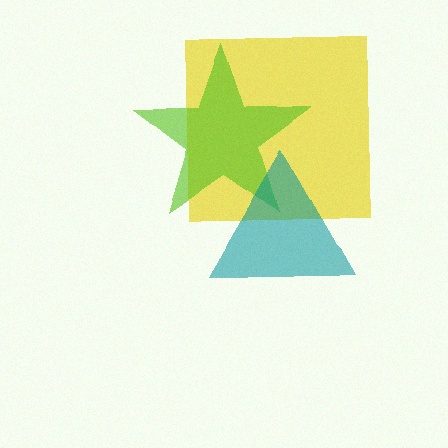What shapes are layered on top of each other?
The layered shapes are: a yellow square, a lime star, a teal triangle.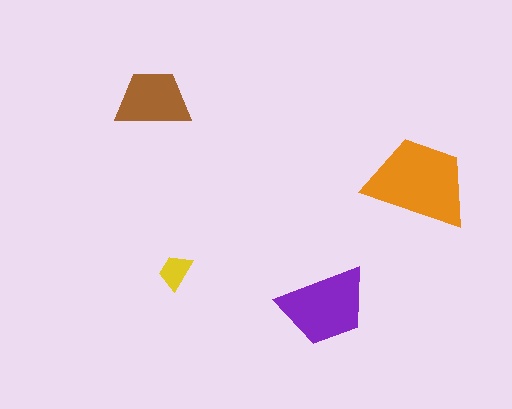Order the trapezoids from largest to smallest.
the orange one, the purple one, the brown one, the yellow one.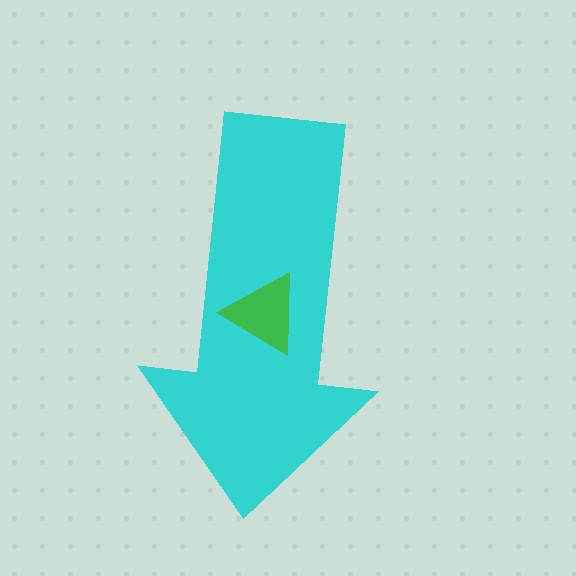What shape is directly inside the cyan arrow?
The green triangle.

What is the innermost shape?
The green triangle.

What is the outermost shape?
The cyan arrow.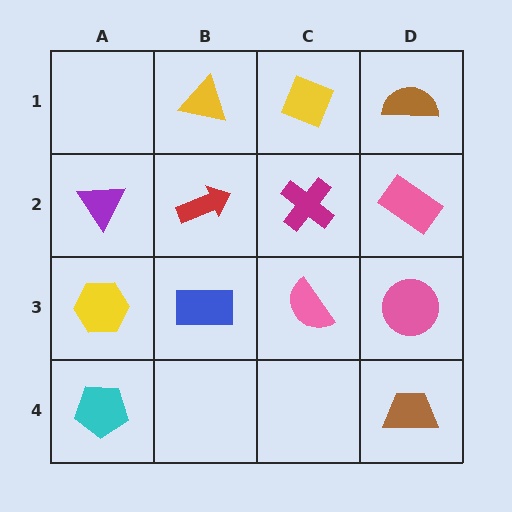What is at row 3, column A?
A yellow hexagon.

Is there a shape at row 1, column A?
No, that cell is empty.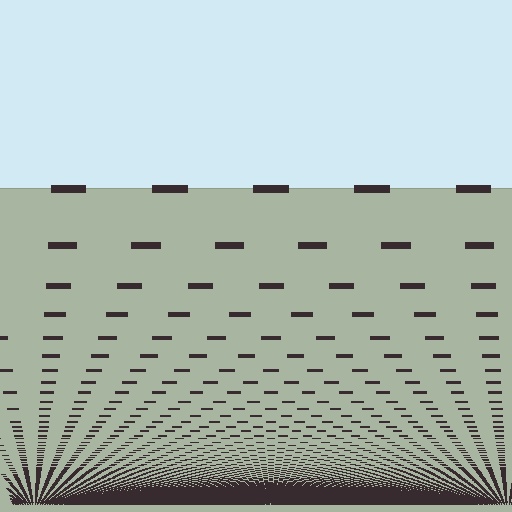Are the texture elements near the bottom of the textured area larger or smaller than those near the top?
Smaller. The gradient is inverted — elements near the bottom are smaller and denser.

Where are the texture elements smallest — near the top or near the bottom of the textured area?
Near the bottom.